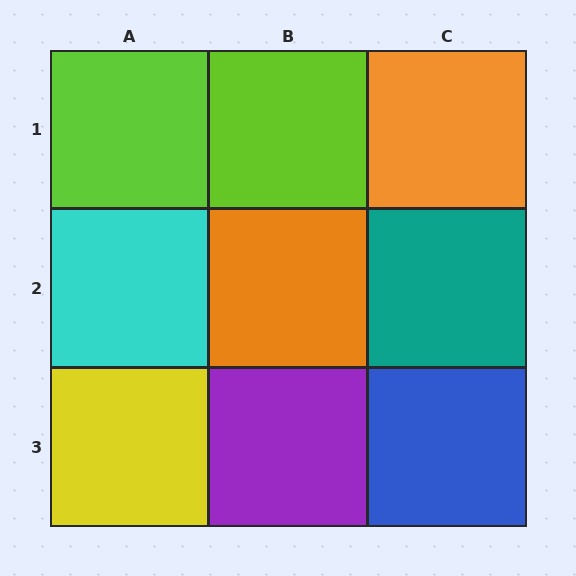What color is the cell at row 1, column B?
Lime.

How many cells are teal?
1 cell is teal.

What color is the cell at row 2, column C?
Teal.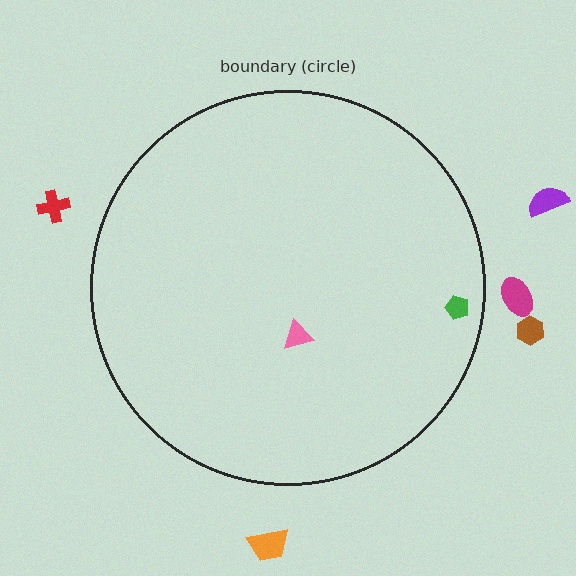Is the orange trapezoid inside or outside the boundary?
Outside.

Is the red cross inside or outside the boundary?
Outside.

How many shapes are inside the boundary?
2 inside, 5 outside.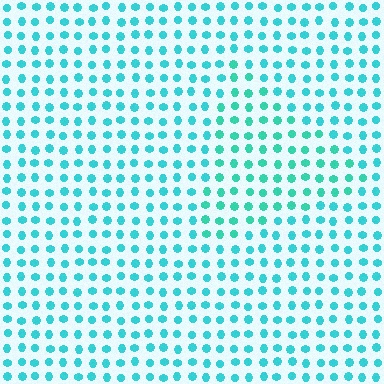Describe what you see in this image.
The image is filled with small cyan elements in a uniform arrangement. A triangle-shaped region is visible where the elements are tinted to a slightly different hue, forming a subtle color boundary.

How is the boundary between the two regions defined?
The boundary is defined purely by a slight shift in hue (about 17 degrees). Spacing, size, and orientation are identical on both sides.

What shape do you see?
I see a triangle.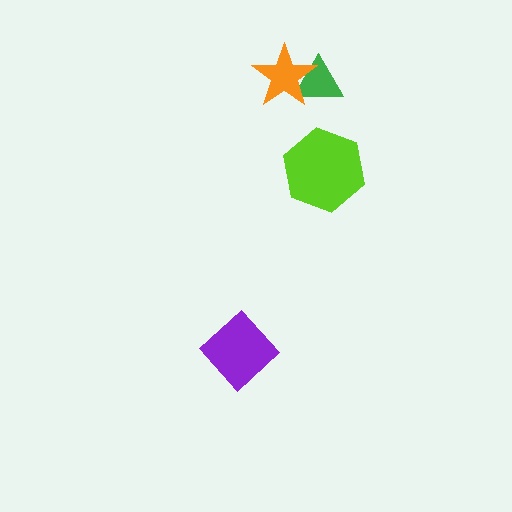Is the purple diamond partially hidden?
No, no other shape covers it.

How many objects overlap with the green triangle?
1 object overlaps with the green triangle.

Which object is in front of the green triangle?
The orange star is in front of the green triangle.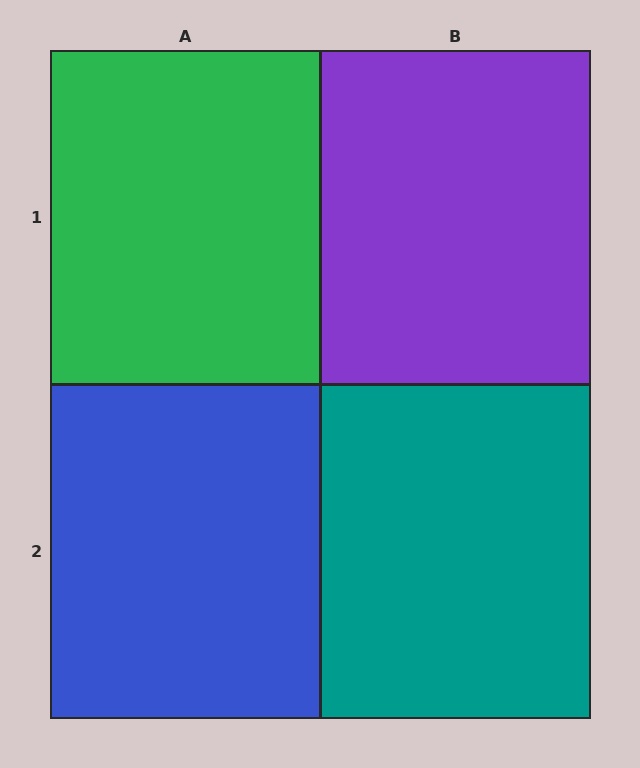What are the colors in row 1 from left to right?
Green, purple.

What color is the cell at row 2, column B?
Teal.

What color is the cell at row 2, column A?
Blue.